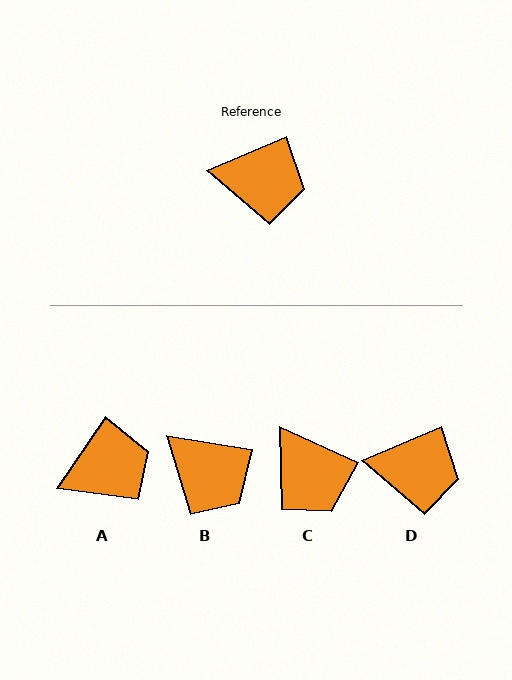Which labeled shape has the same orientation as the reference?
D.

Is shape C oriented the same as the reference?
No, it is off by about 48 degrees.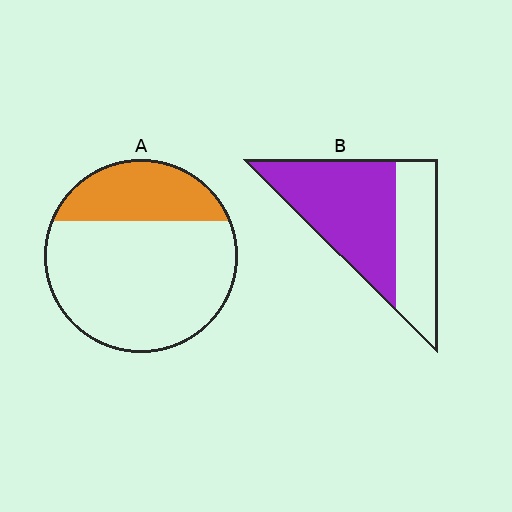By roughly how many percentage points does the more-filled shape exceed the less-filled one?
By roughly 35 percentage points (B over A).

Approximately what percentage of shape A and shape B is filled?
A is approximately 30% and B is approximately 60%.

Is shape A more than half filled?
No.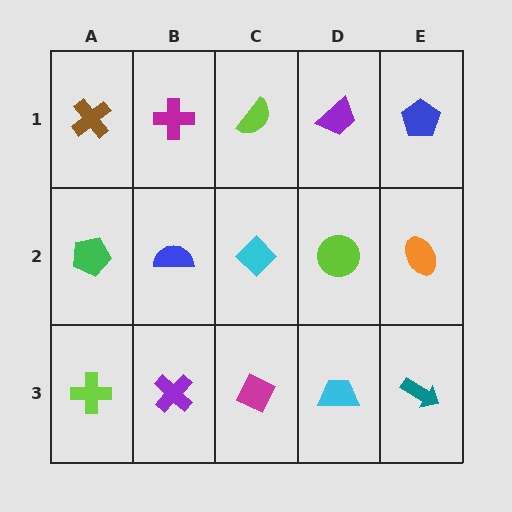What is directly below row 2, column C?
A magenta diamond.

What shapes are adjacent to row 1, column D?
A lime circle (row 2, column D), a lime semicircle (row 1, column C), a blue pentagon (row 1, column E).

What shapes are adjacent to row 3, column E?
An orange ellipse (row 2, column E), a cyan trapezoid (row 3, column D).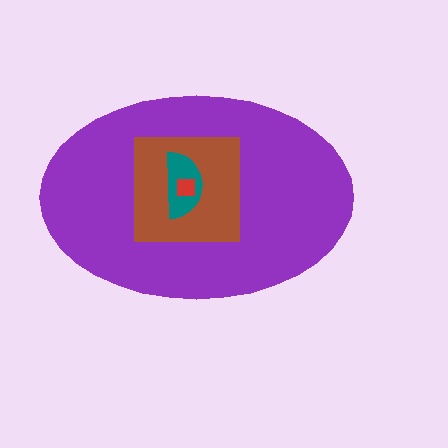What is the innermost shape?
The red square.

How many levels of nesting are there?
4.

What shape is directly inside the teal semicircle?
The red square.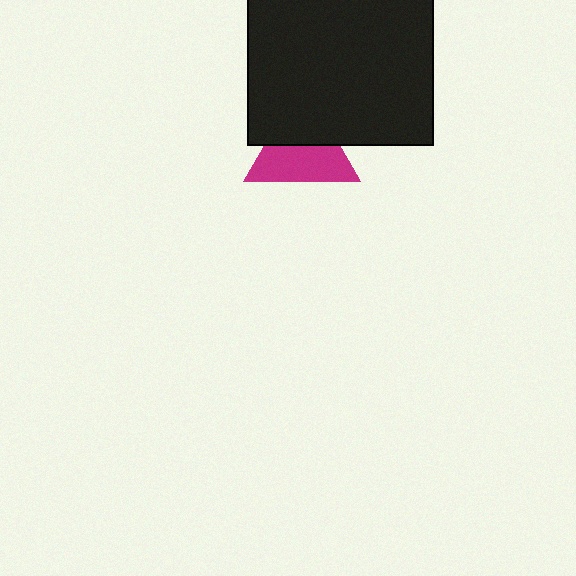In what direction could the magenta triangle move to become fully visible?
The magenta triangle could move down. That would shift it out from behind the black square entirely.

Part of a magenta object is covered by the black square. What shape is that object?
It is a triangle.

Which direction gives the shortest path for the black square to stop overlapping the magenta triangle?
Moving up gives the shortest separation.